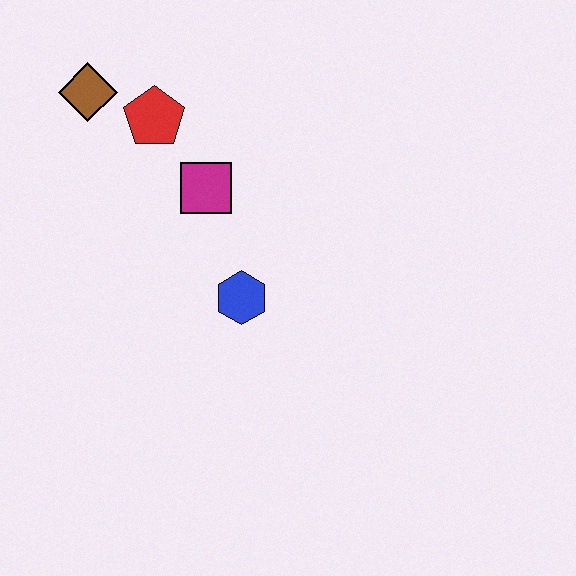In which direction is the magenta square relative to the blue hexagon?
The magenta square is above the blue hexagon.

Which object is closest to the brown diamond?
The red pentagon is closest to the brown diamond.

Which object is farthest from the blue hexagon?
The brown diamond is farthest from the blue hexagon.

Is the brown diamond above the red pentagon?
Yes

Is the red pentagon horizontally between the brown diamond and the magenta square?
Yes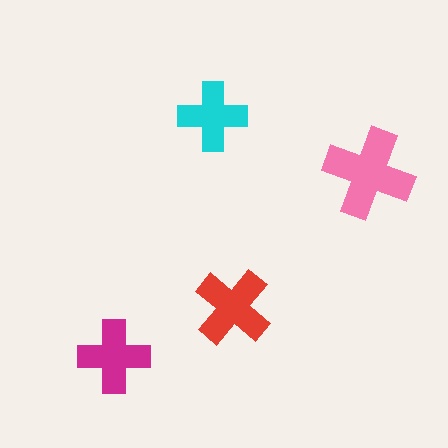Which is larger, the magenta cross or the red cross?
The red one.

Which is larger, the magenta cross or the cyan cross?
The magenta one.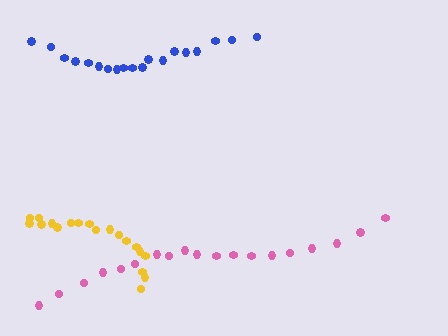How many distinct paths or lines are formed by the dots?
There are 3 distinct paths.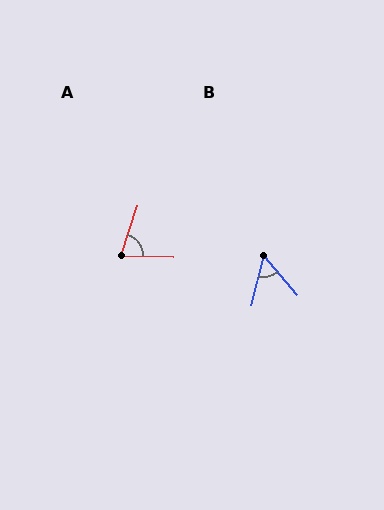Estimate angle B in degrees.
Approximately 54 degrees.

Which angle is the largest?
A, at approximately 74 degrees.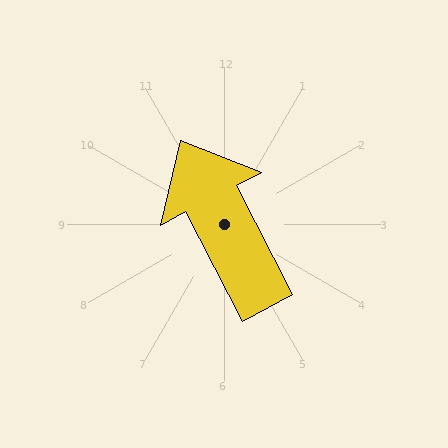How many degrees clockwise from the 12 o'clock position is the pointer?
Approximately 332 degrees.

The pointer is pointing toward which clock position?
Roughly 11 o'clock.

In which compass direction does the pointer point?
Northwest.